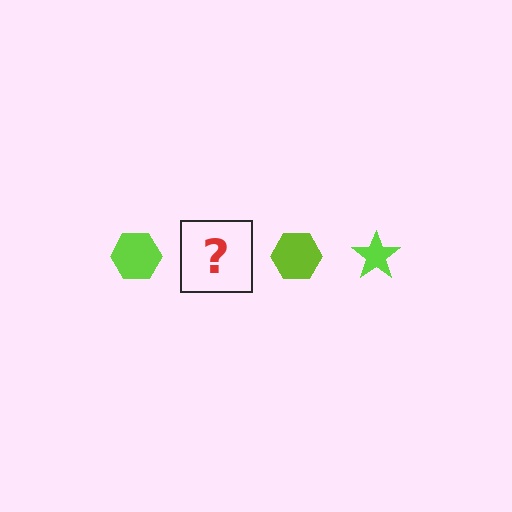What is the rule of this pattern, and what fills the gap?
The rule is that the pattern cycles through hexagon, star shapes in lime. The gap should be filled with a lime star.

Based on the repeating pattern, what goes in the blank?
The blank should be a lime star.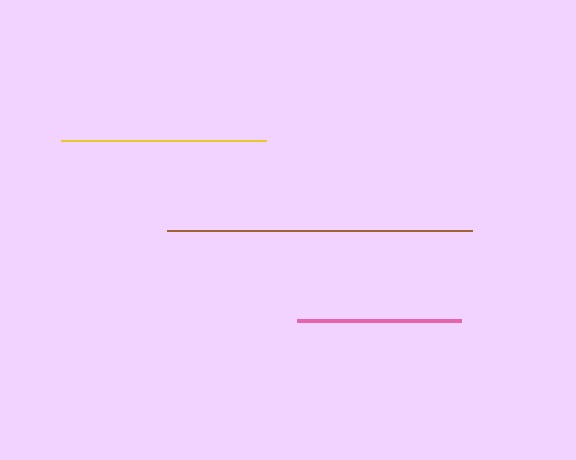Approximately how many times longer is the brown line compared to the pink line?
The brown line is approximately 1.9 times the length of the pink line.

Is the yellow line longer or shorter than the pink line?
The yellow line is longer than the pink line.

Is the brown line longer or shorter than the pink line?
The brown line is longer than the pink line.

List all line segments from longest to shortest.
From longest to shortest: brown, yellow, pink.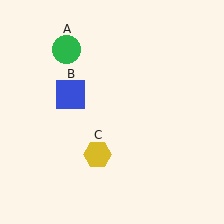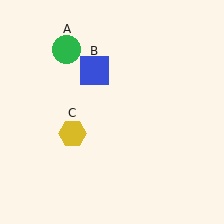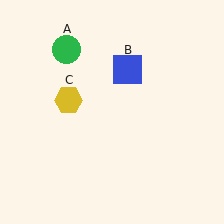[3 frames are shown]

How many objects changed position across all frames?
2 objects changed position: blue square (object B), yellow hexagon (object C).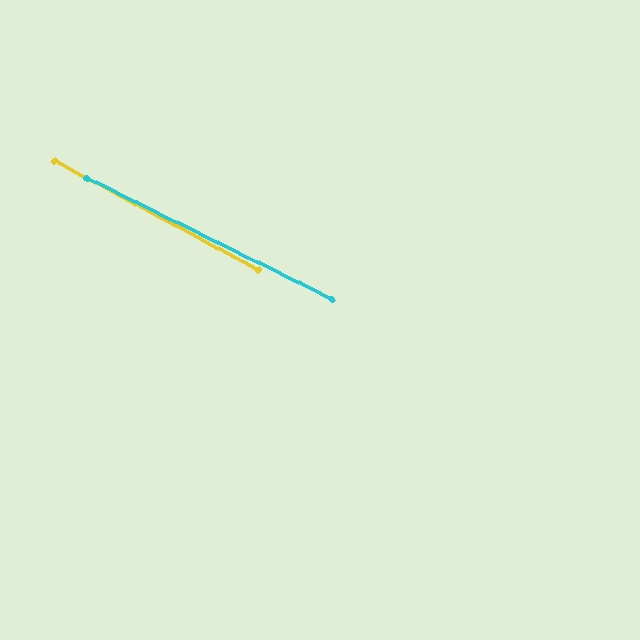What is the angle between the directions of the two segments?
Approximately 2 degrees.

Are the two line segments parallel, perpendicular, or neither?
Parallel — their directions differ by only 1.8°.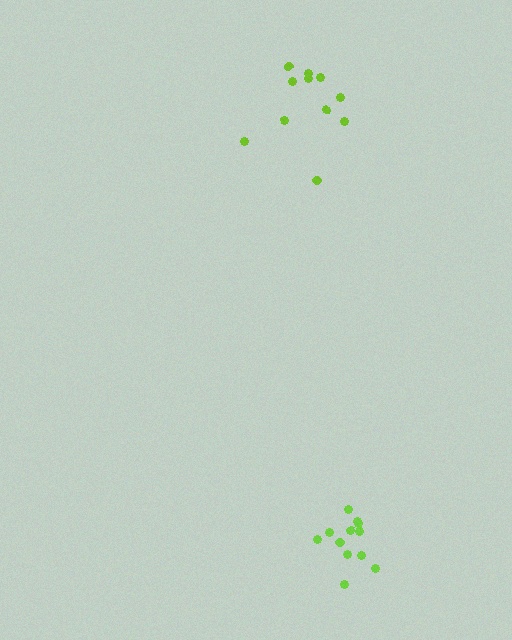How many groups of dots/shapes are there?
There are 2 groups.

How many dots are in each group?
Group 1: 12 dots, Group 2: 11 dots (23 total).